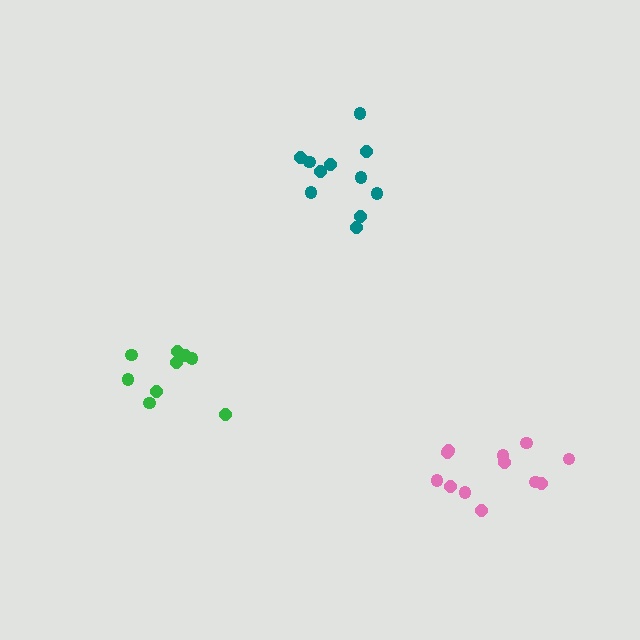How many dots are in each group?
Group 1: 9 dots, Group 2: 11 dots, Group 3: 12 dots (32 total).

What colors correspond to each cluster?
The clusters are colored: green, teal, pink.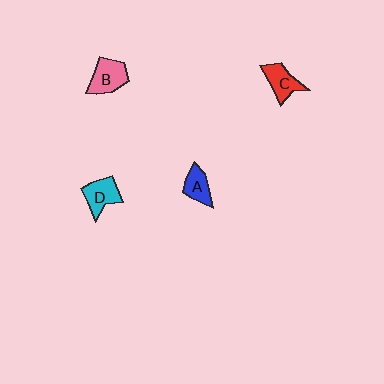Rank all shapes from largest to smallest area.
From largest to smallest: B (pink), D (cyan), C (red), A (blue).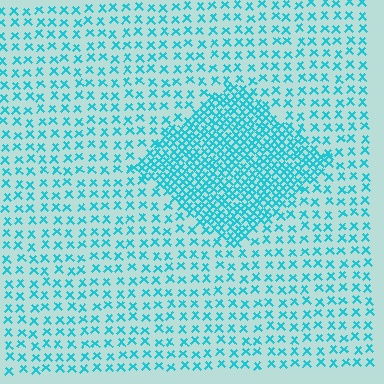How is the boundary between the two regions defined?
The boundary is defined by a change in element density (approximately 2.6x ratio). All elements are the same color, size, and shape.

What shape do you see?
I see a diamond.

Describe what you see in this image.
The image contains small cyan elements arranged at two different densities. A diamond-shaped region is visible where the elements are more densely packed than the surrounding area.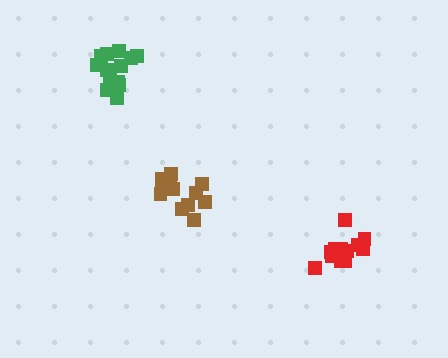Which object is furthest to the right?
The red cluster is rightmost.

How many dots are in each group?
Group 1: 12 dots, Group 2: 15 dots, Group 3: 12 dots (39 total).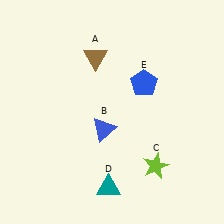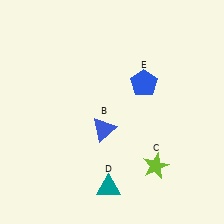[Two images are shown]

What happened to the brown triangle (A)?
The brown triangle (A) was removed in Image 2. It was in the top-left area of Image 1.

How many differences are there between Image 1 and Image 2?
There is 1 difference between the two images.